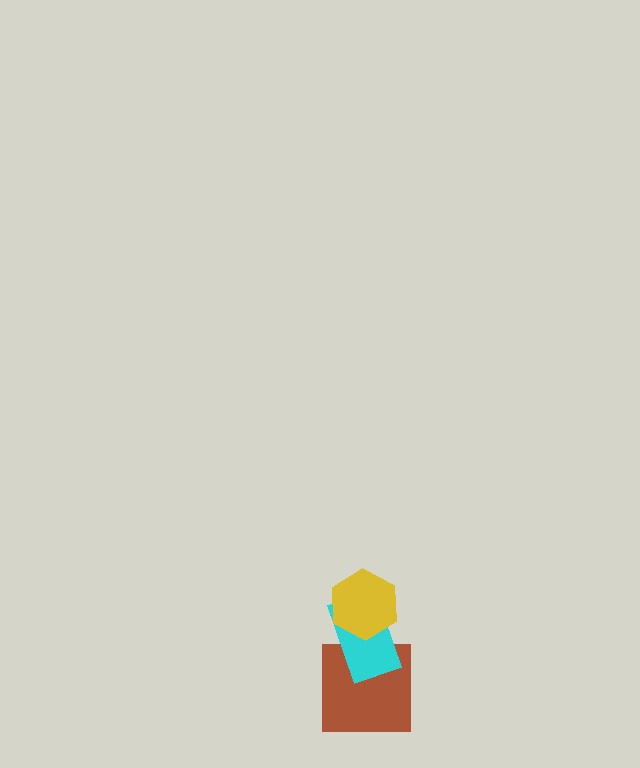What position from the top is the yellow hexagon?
The yellow hexagon is 1st from the top.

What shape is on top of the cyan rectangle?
The yellow hexagon is on top of the cyan rectangle.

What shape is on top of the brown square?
The cyan rectangle is on top of the brown square.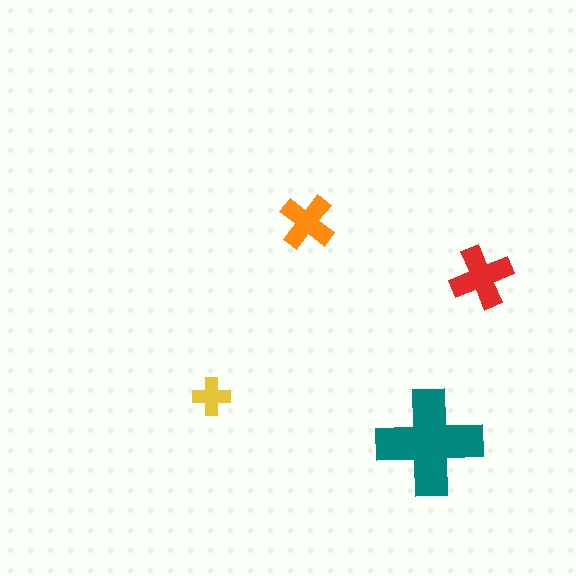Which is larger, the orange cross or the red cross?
The red one.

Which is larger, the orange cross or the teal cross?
The teal one.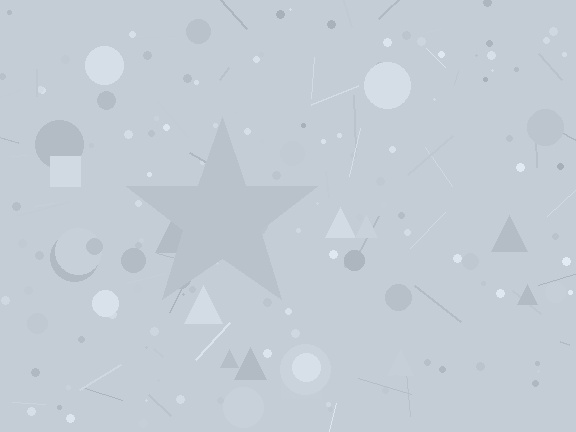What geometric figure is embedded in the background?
A star is embedded in the background.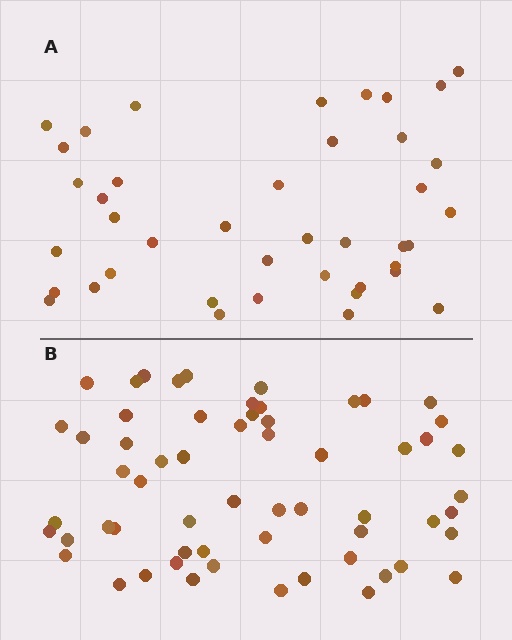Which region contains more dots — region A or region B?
Region B (the bottom region) has more dots.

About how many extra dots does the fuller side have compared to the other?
Region B has approximately 20 more dots than region A.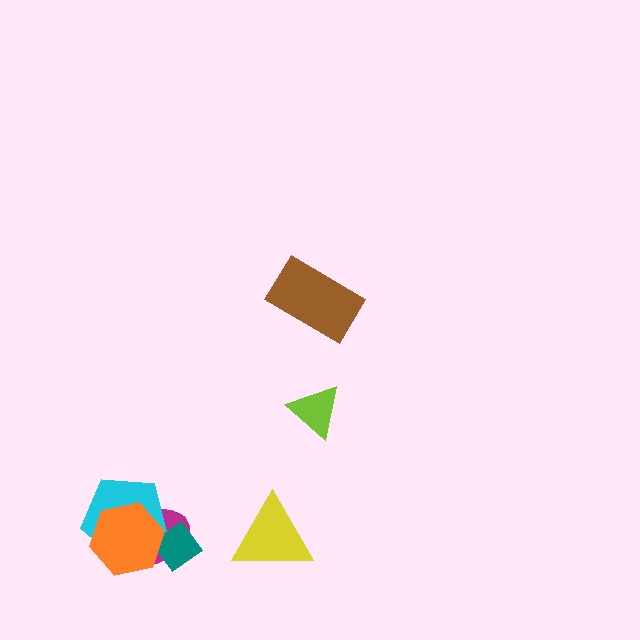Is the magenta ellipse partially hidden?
Yes, it is partially covered by another shape.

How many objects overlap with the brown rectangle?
0 objects overlap with the brown rectangle.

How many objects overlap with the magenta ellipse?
3 objects overlap with the magenta ellipse.